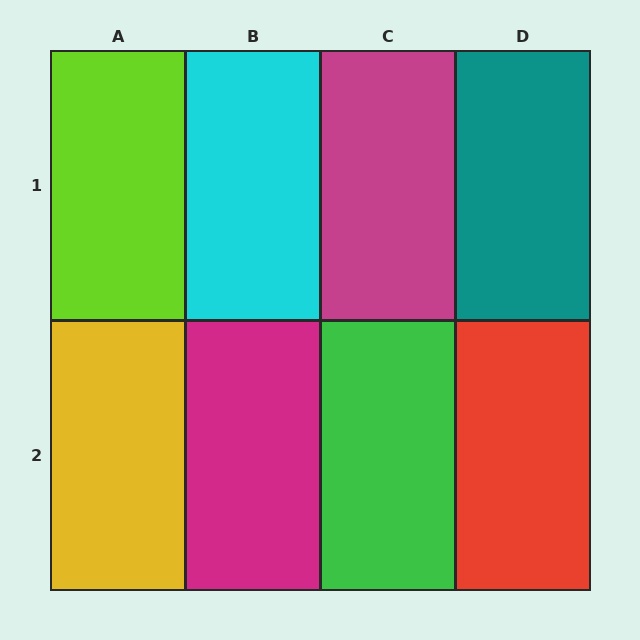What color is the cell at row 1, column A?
Lime.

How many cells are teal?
1 cell is teal.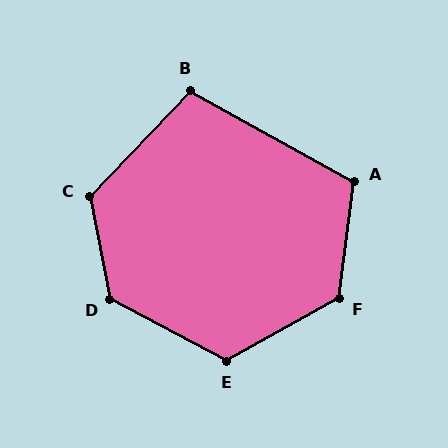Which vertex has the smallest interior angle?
B, at approximately 105 degrees.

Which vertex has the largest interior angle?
D, at approximately 129 degrees.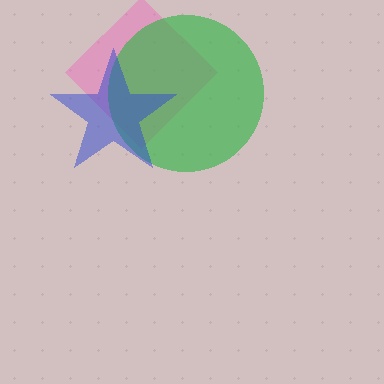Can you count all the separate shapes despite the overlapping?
Yes, there are 3 separate shapes.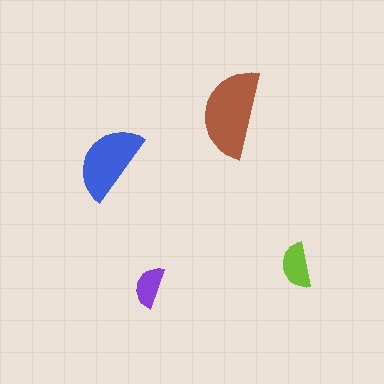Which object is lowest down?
The purple semicircle is bottommost.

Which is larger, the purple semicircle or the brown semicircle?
The brown one.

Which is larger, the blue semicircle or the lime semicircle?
The blue one.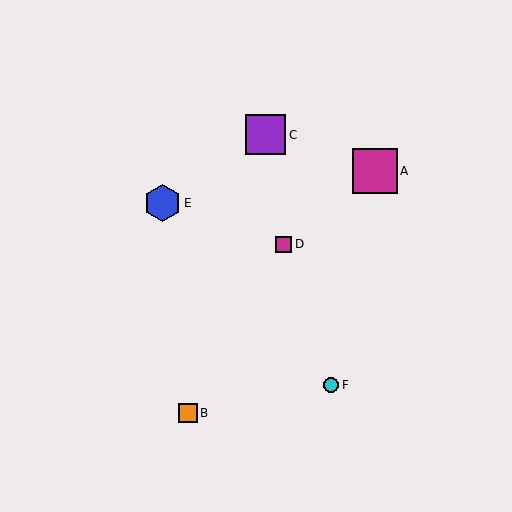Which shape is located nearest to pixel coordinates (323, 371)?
The cyan circle (labeled F) at (331, 385) is nearest to that location.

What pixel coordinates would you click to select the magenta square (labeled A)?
Click at (375, 171) to select the magenta square A.